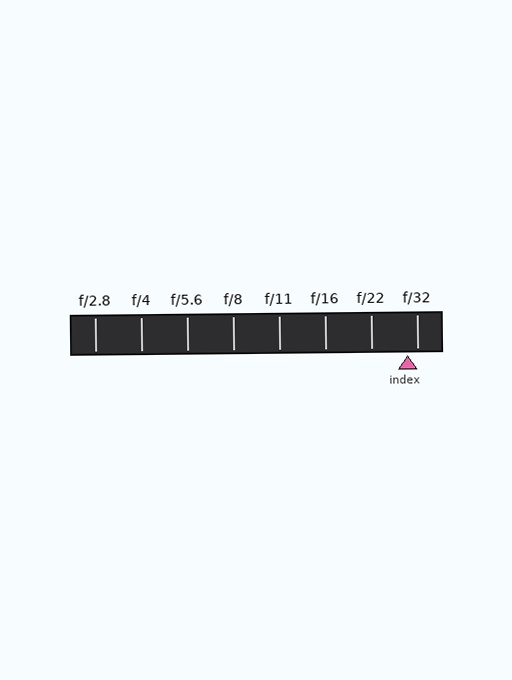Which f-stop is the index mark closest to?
The index mark is closest to f/32.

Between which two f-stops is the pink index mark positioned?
The index mark is between f/22 and f/32.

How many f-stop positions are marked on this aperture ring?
There are 8 f-stop positions marked.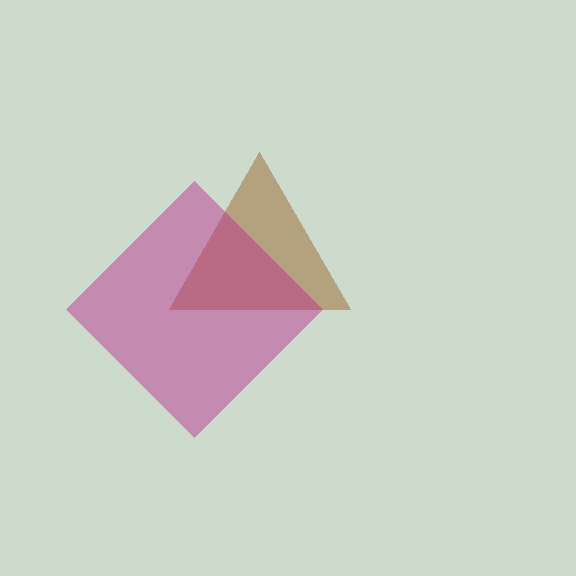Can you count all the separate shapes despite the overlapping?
Yes, there are 2 separate shapes.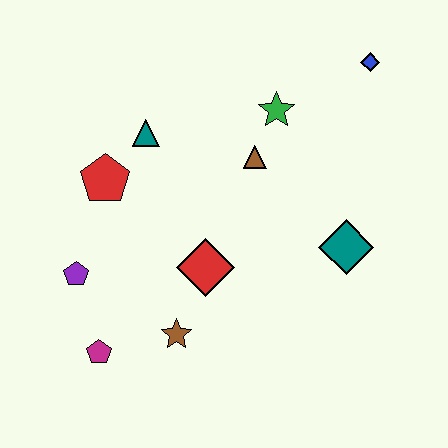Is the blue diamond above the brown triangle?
Yes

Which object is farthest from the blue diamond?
The magenta pentagon is farthest from the blue diamond.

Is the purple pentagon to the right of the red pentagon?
No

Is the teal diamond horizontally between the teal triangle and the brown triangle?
No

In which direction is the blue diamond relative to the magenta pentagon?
The blue diamond is above the magenta pentagon.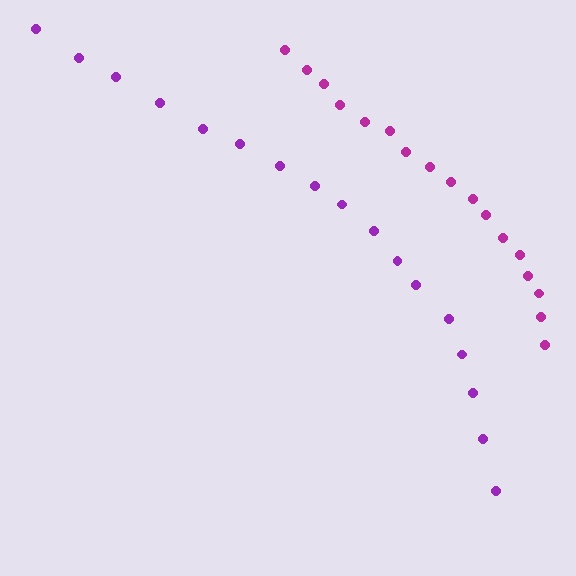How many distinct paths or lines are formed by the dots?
There are 2 distinct paths.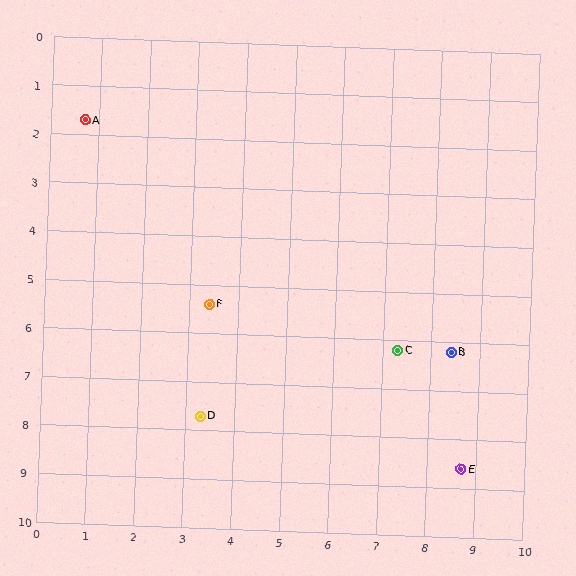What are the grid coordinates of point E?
Point E is at approximately (8.7, 8.6).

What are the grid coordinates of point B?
Point B is at approximately (8.4, 6.2).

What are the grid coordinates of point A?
Point A is at approximately (0.7, 1.7).